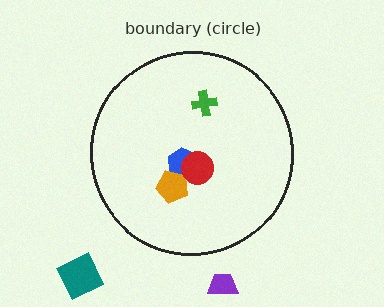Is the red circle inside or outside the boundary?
Inside.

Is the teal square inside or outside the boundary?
Outside.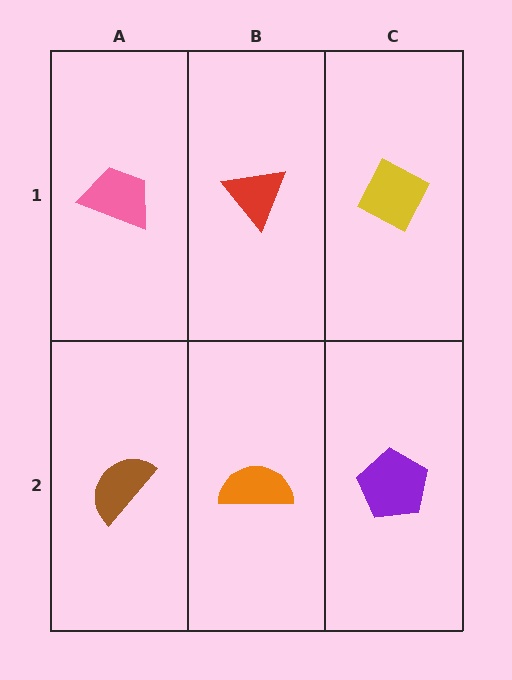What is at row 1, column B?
A red triangle.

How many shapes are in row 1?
3 shapes.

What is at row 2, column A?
A brown semicircle.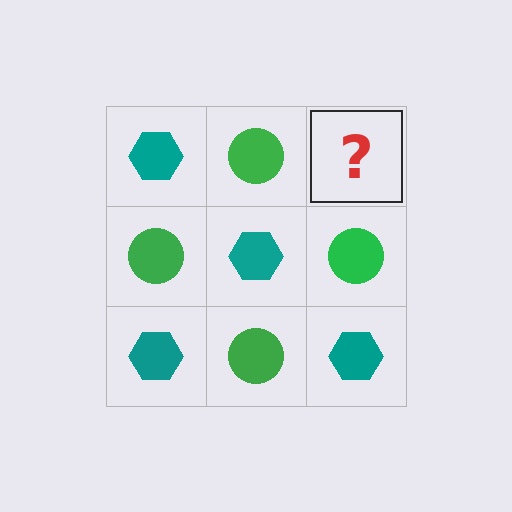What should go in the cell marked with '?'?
The missing cell should contain a teal hexagon.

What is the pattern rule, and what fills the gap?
The rule is that it alternates teal hexagon and green circle in a checkerboard pattern. The gap should be filled with a teal hexagon.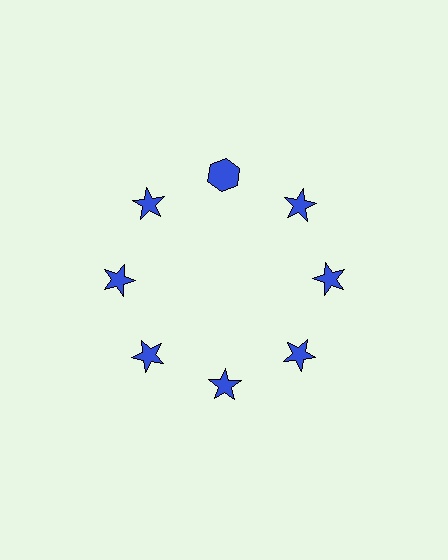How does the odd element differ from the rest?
It has a different shape: hexagon instead of star.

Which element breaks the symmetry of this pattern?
The blue hexagon at roughly the 12 o'clock position breaks the symmetry. All other shapes are blue stars.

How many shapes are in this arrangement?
There are 8 shapes arranged in a ring pattern.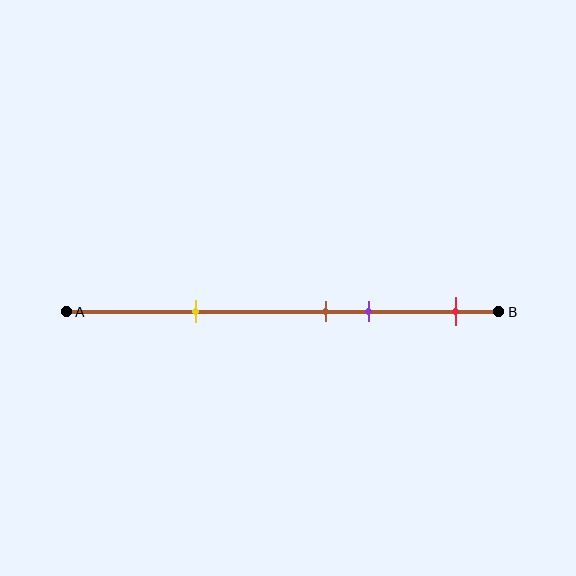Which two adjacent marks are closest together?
The brown and purple marks are the closest adjacent pair.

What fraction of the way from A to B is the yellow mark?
The yellow mark is approximately 30% (0.3) of the way from A to B.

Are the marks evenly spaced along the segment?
No, the marks are not evenly spaced.